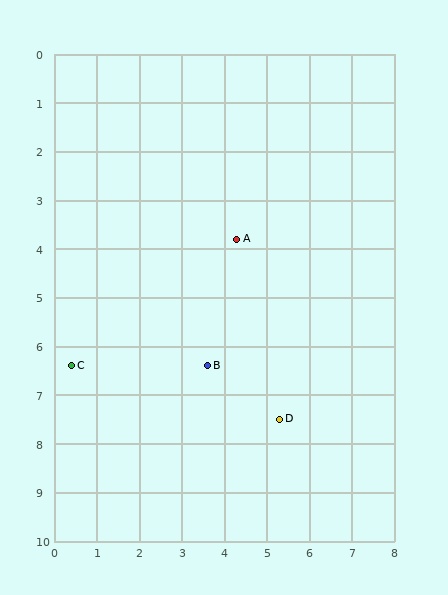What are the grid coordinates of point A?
Point A is at approximately (4.3, 3.8).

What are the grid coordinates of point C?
Point C is at approximately (0.4, 6.4).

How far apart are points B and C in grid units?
Points B and C are about 3.2 grid units apart.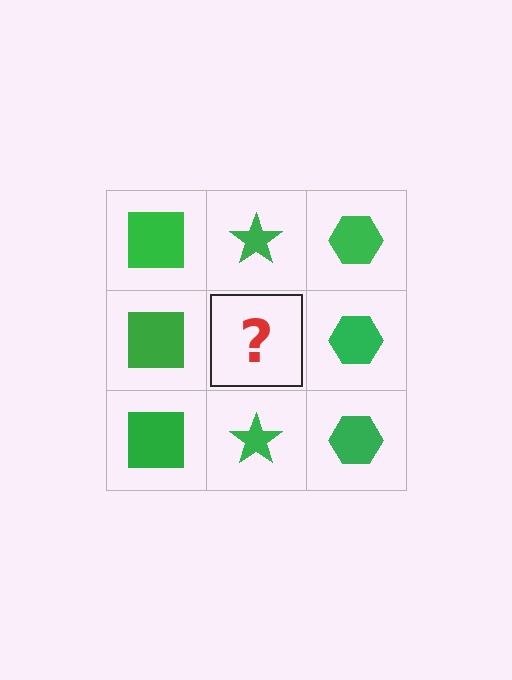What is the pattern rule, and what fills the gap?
The rule is that each column has a consistent shape. The gap should be filled with a green star.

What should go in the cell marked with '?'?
The missing cell should contain a green star.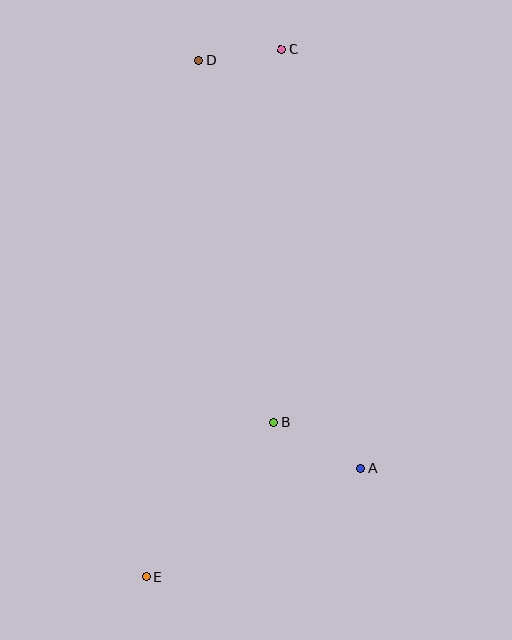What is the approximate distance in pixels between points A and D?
The distance between A and D is approximately 439 pixels.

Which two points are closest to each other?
Points C and D are closest to each other.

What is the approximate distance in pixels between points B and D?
The distance between B and D is approximately 370 pixels.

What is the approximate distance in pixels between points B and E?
The distance between B and E is approximately 200 pixels.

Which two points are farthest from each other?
Points C and E are farthest from each other.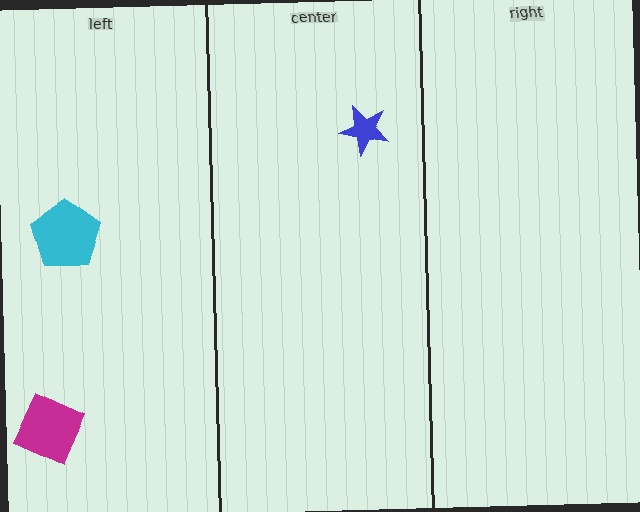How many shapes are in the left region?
2.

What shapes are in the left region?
The magenta square, the cyan pentagon.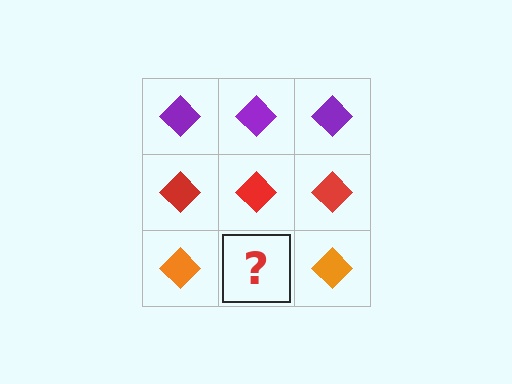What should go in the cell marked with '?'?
The missing cell should contain an orange diamond.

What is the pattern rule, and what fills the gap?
The rule is that each row has a consistent color. The gap should be filled with an orange diamond.